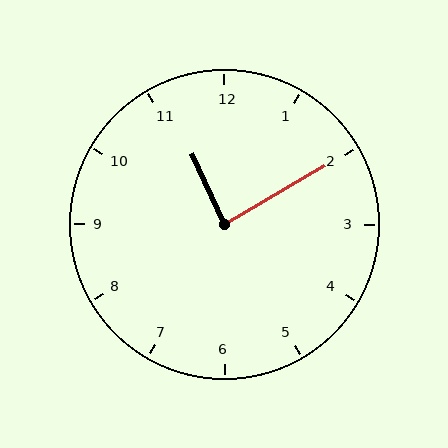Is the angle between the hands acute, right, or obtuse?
It is right.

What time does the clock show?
11:10.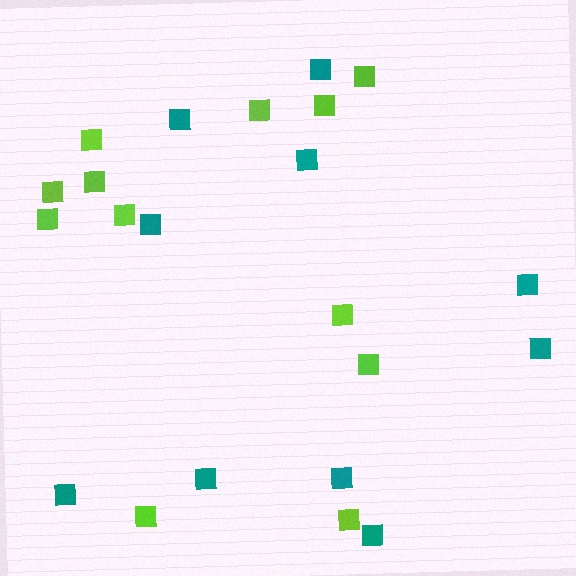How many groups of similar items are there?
There are 2 groups: one group of lime squares (12) and one group of teal squares (10).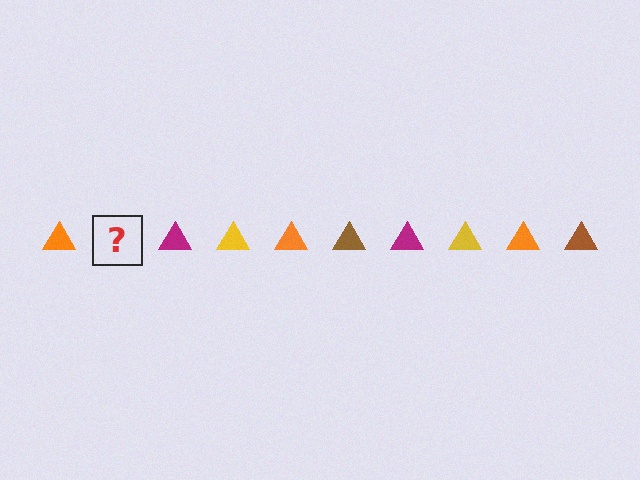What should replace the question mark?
The question mark should be replaced with a brown triangle.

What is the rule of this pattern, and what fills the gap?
The rule is that the pattern cycles through orange, brown, magenta, yellow triangles. The gap should be filled with a brown triangle.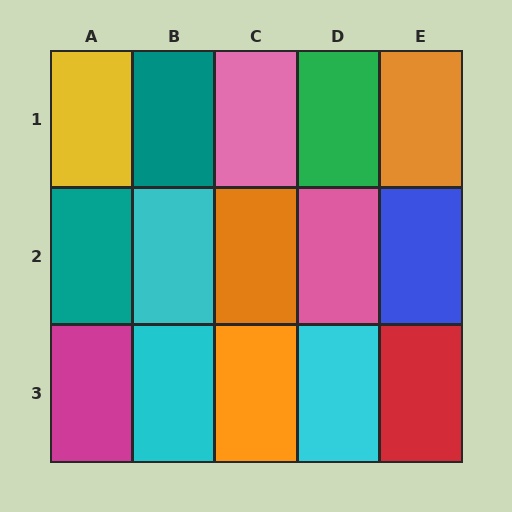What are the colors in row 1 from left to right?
Yellow, teal, pink, green, orange.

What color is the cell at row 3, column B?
Cyan.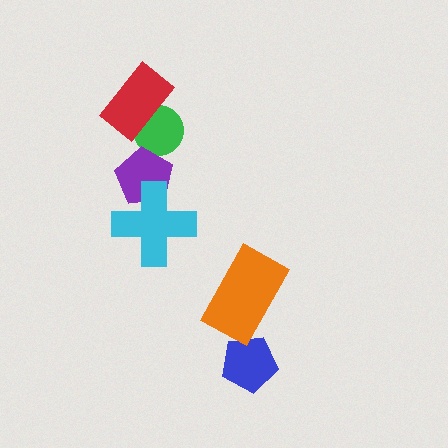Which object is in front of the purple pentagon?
The cyan cross is in front of the purple pentagon.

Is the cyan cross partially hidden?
No, no other shape covers it.